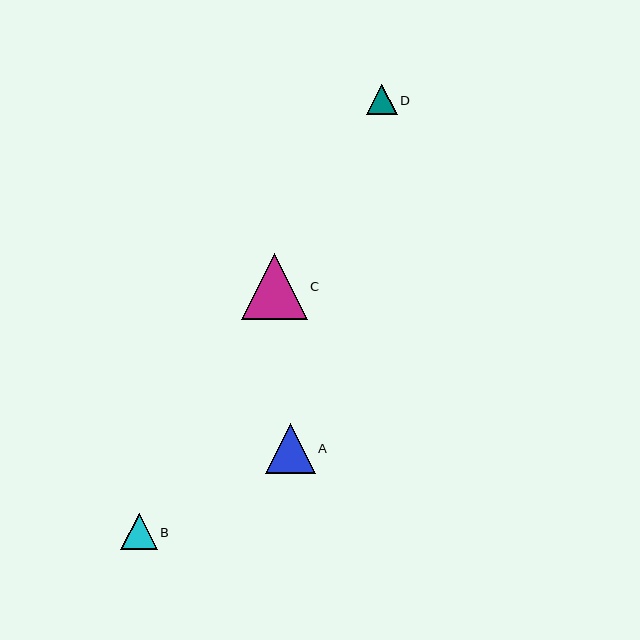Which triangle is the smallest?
Triangle D is the smallest with a size of approximately 30 pixels.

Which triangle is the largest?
Triangle C is the largest with a size of approximately 66 pixels.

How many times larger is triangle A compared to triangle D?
Triangle A is approximately 1.7 times the size of triangle D.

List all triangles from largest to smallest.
From largest to smallest: C, A, B, D.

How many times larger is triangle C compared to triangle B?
Triangle C is approximately 1.8 times the size of triangle B.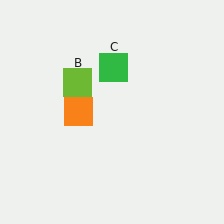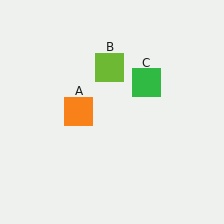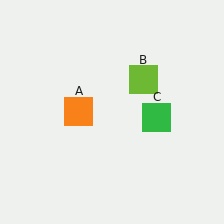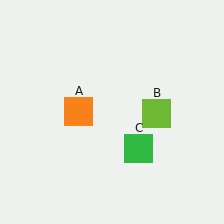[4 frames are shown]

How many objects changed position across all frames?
2 objects changed position: lime square (object B), green square (object C).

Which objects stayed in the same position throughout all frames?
Orange square (object A) remained stationary.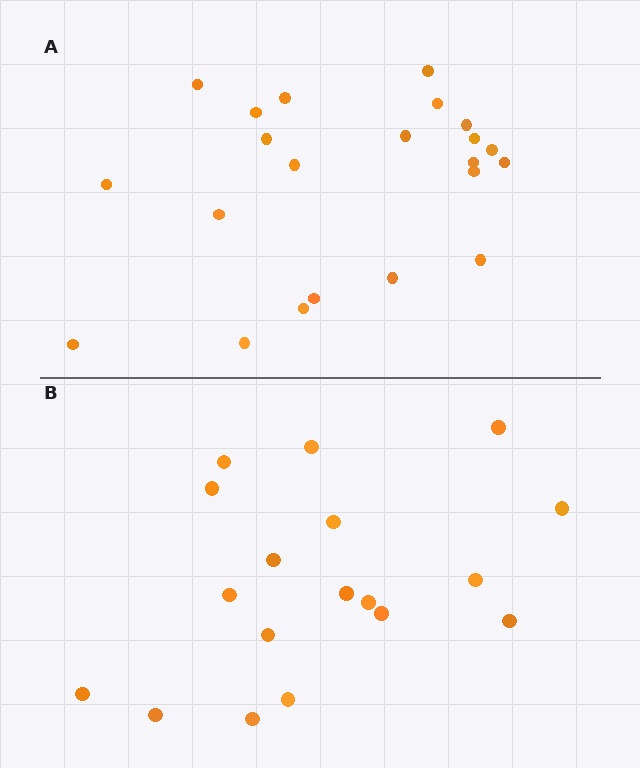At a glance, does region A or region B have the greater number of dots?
Region A (the top region) has more dots.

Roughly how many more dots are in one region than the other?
Region A has about 4 more dots than region B.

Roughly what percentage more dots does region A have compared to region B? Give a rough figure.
About 20% more.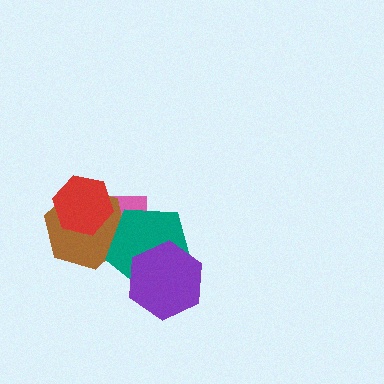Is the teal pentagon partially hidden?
Yes, it is partially covered by another shape.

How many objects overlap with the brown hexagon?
3 objects overlap with the brown hexagon.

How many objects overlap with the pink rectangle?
3 objects overlap with the pink rectangle.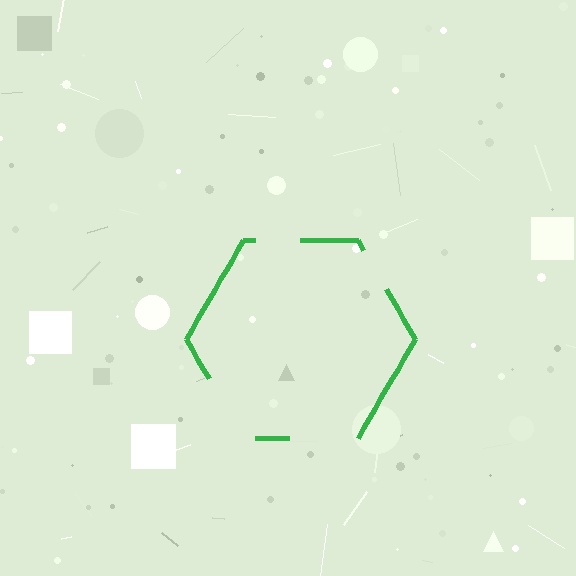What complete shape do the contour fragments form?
The contour fragments form a hexagon.